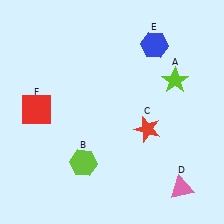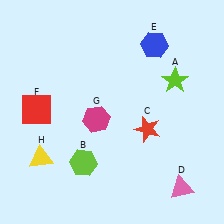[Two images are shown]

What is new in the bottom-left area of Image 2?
A magenta hexagon (G) was added in the bottom-left area of Image 2.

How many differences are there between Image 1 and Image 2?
There are 2 differences between the two images.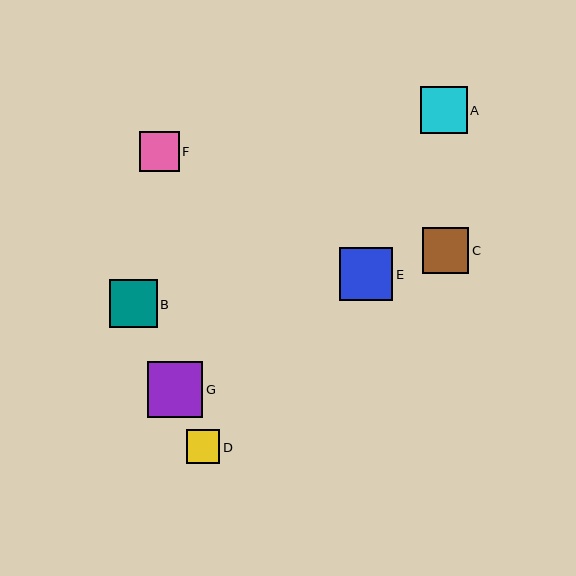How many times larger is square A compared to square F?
Square A is approximately 1.2 times the size of square F.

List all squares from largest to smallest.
From largest to smallest: G, E, B, A, C, F, D.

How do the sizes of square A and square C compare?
Square A and square C are approximately the same size.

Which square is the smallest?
Square D is the smallest with a size of approximately 34 pixels.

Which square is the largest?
Square G is the largest with a size of approximately 55 pixels.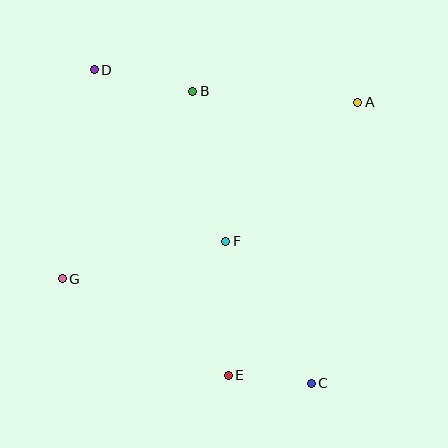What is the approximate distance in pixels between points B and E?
The distance between B and E is approximately 286 pixels.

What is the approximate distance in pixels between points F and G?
The distance between F and G is approximately 168 pixels.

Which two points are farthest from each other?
Points C and D are farthest from each other.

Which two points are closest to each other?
Points C and E are closest to each other.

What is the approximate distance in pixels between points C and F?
The distance between C and F is approximately 166 pixels.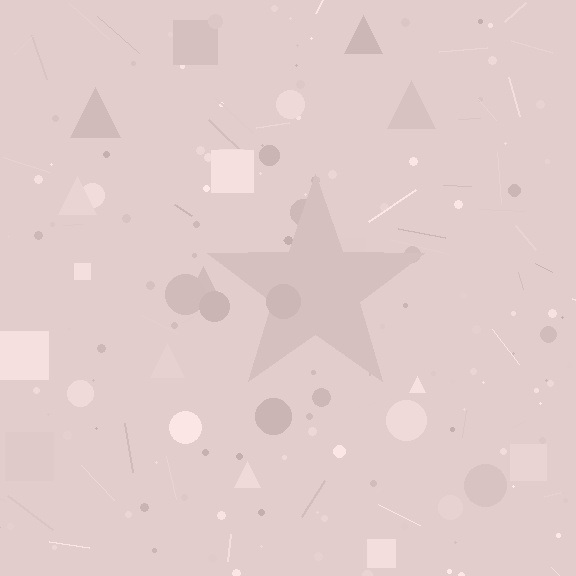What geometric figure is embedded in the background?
A star is embedded in the background.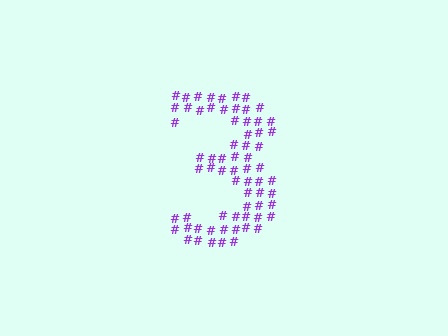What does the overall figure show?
The overall figure shows the digit 3.